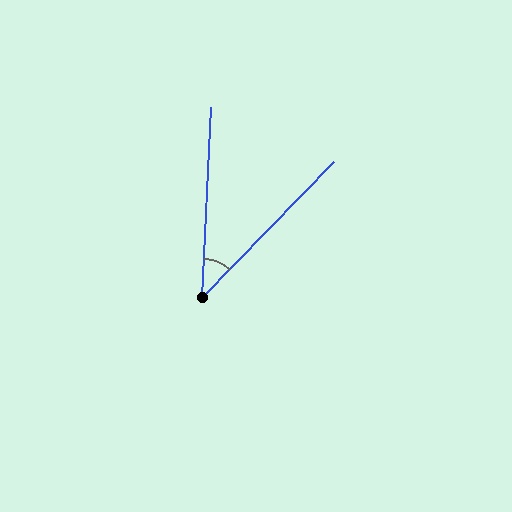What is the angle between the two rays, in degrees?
Approximately 41 degrees.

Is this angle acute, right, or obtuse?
It is acute.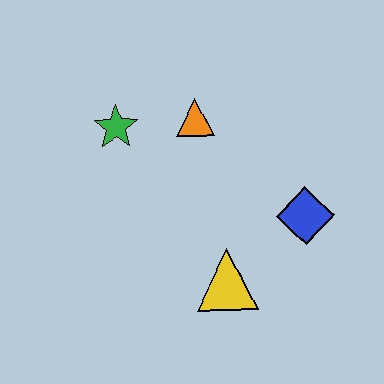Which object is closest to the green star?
The orange triangle is closest to the green star.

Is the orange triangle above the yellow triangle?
Yes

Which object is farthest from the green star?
The blue diamond is farthest from the green star.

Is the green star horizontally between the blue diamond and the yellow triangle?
No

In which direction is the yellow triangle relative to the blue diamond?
The yellow triangle is to the left of the blue diamond.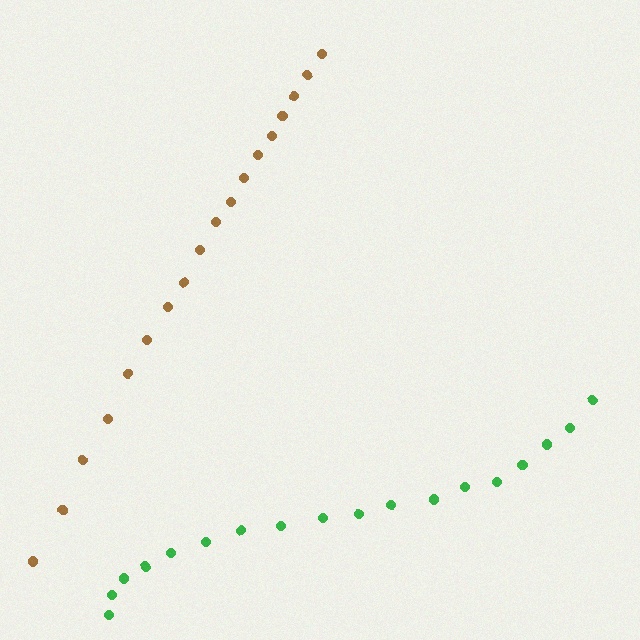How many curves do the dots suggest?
There are 2 distinct paths.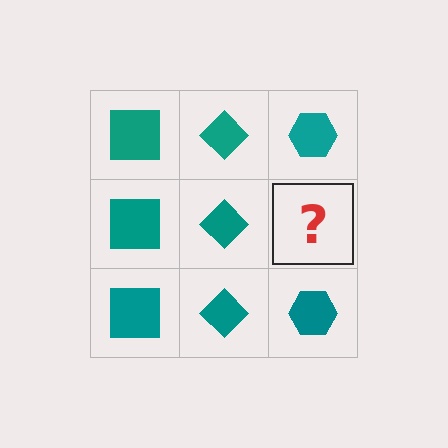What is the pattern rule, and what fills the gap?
The rule is that each column has a consistent shape. The gap should be filled with a teal hexagon.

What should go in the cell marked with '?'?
The missing cell should contain a teal hexagon.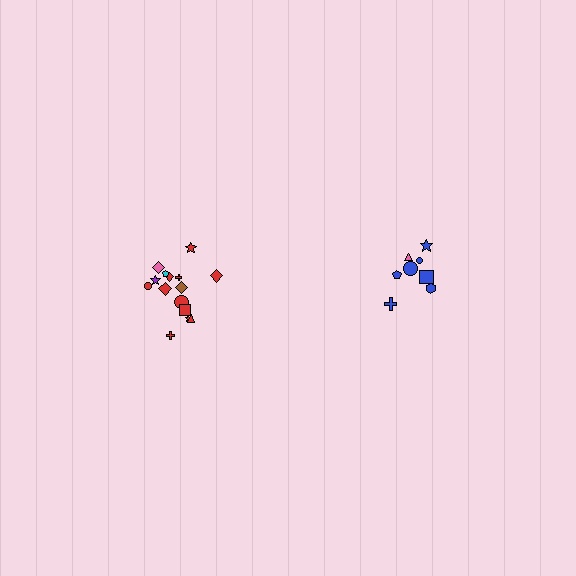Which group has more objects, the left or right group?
The left group.